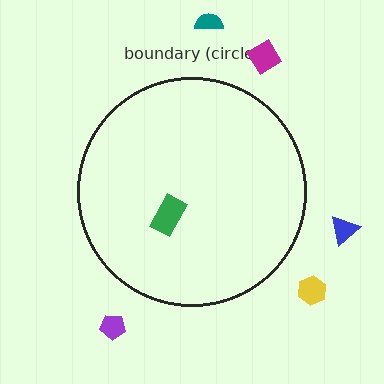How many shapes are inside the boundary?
1 inside, 5 outside.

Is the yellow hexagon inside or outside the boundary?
Outside.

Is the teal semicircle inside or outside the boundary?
Outside.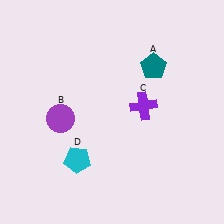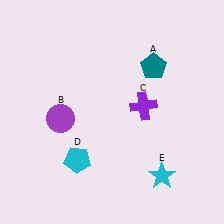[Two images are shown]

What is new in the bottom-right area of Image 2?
A cyan star (E) was added in the bottom-right area of Image 2.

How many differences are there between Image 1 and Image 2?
There is 1 difference between the two images.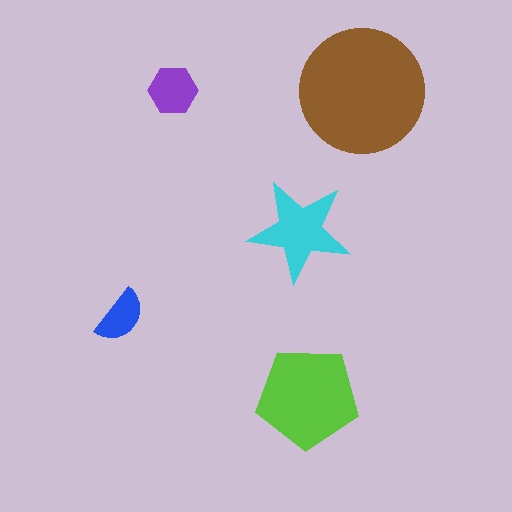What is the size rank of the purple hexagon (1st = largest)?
4th.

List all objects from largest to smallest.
The brown circle, the lime pentagon, the cyan star, the purple hexagon, the blue semicircle.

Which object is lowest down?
The lime pentagon is bottommost.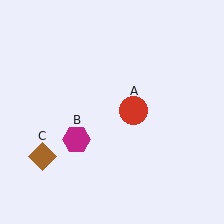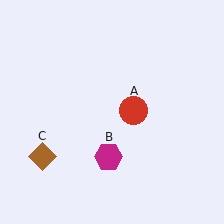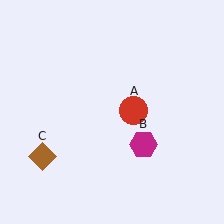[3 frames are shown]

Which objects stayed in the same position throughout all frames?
Red circle (object A) and brown diamond (object C) remained stationary.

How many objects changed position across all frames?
1 object changed position: magenta hexagon (object B).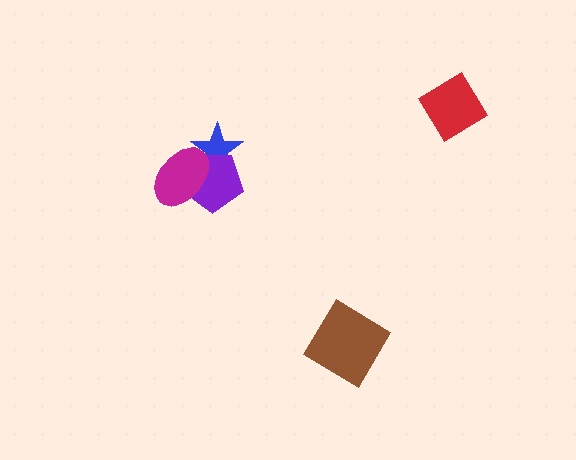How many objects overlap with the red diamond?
0 objects overlap with the red diamond.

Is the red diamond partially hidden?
No, no other shape covers it.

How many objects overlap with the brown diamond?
0 objects overlap with the brown diamond.